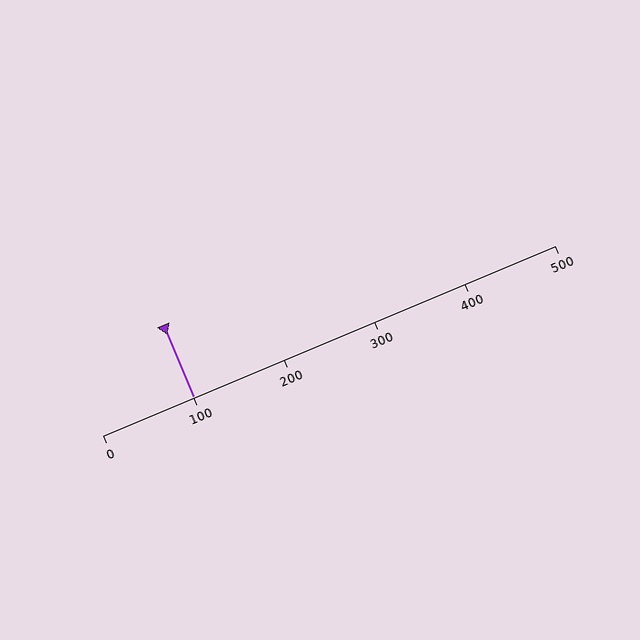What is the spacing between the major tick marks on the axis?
The major ticks are spaced 100 apart.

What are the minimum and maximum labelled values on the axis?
The axis runs from 0 to 500.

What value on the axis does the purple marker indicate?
The marker indicates approximately 100.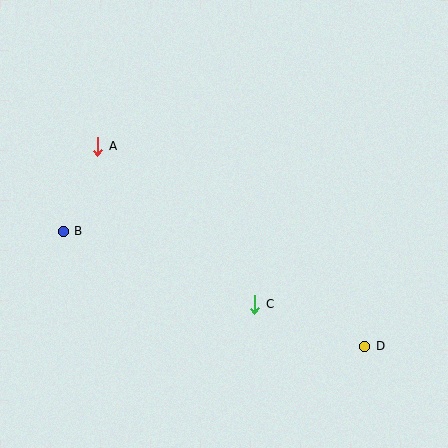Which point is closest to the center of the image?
Point C at (255, 304) is closest to the center.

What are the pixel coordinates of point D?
Point D is at (365, 346).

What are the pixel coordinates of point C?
Point C is at (255, 304).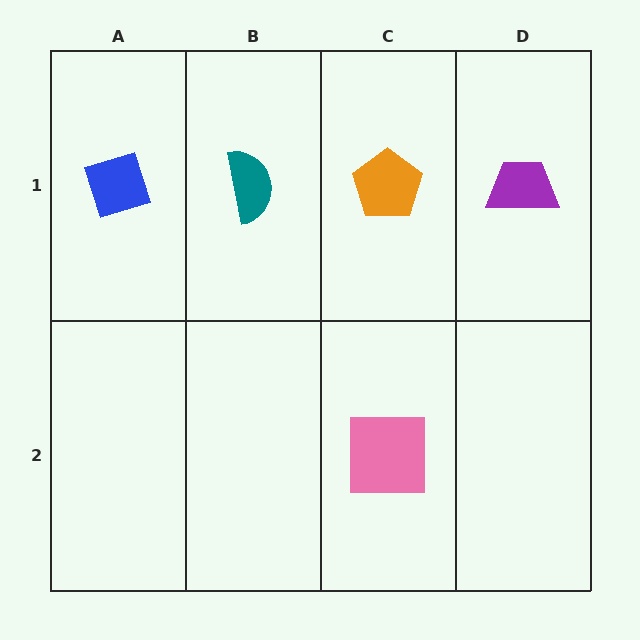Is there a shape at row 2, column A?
No, that cell is empty.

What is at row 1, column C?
An orange pentagon.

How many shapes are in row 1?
4 shapes.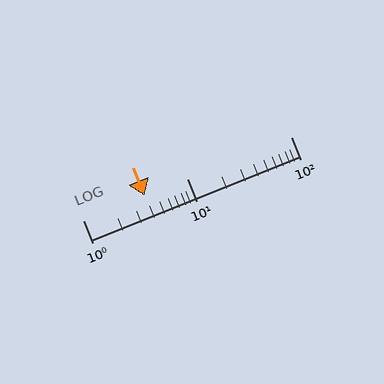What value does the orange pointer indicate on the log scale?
The pointer indicates approximately 3.9.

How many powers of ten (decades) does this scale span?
The scale spans 2 decades, from 1 to 100.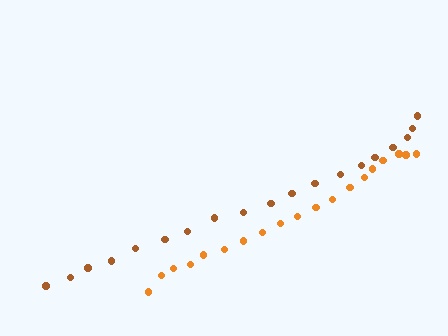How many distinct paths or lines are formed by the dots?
There are 2 distinct paths.